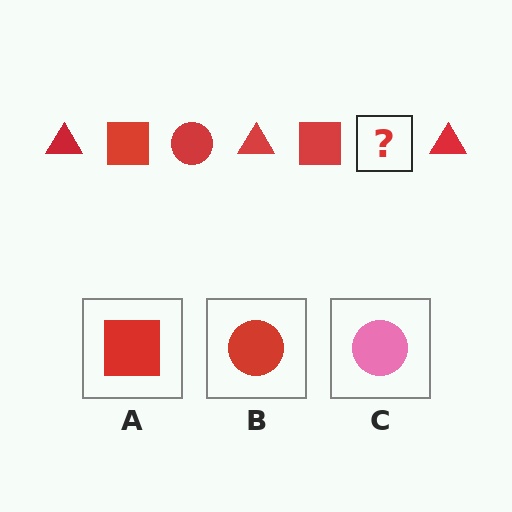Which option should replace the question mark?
Option B.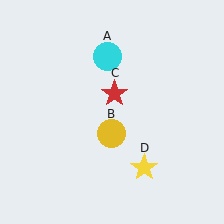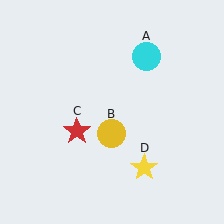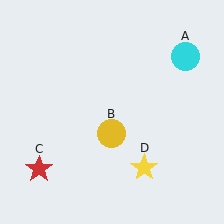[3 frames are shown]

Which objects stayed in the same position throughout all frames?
Yellow circle (object B) and yellow star (object D) remained stationary.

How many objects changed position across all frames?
2 objects changed position: cyan circle (object A), red star (object C).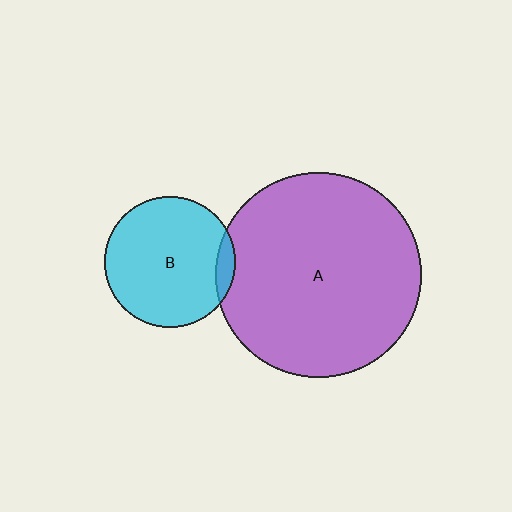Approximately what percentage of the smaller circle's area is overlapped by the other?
Approximately 10%.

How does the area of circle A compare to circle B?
Approximately 2.5 times.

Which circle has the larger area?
Circle A (purple).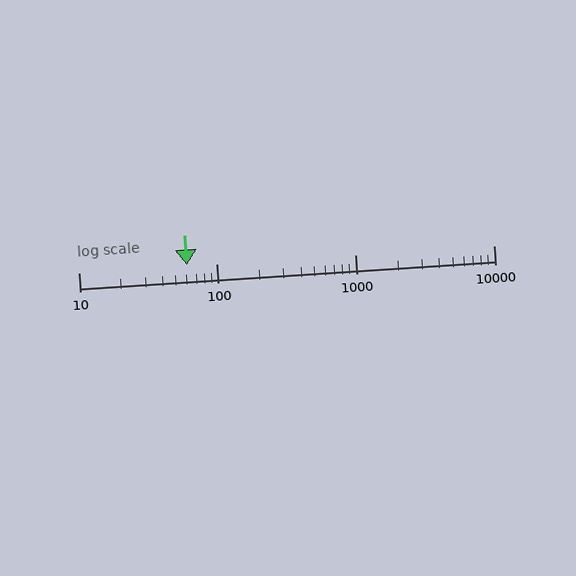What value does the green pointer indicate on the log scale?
The pointer indicates approximately 61.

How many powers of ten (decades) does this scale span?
The scale spans 3 decades, from 10 to 10000.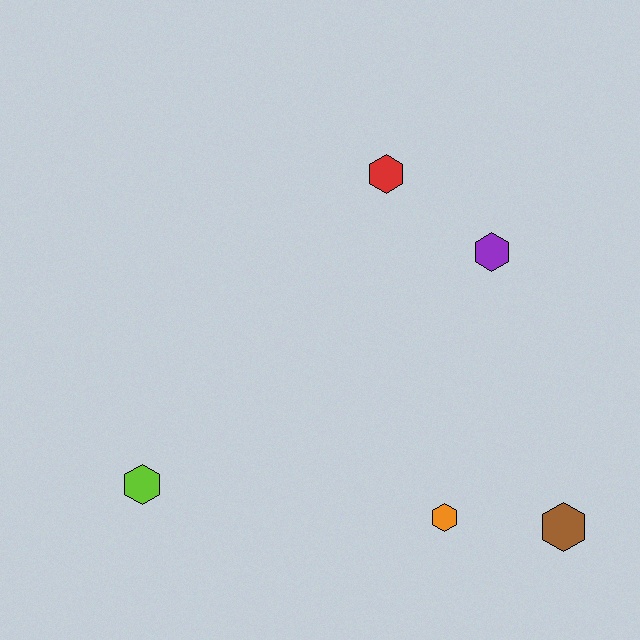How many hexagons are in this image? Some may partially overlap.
There are 5 hexagons.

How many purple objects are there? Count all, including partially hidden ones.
There is 1 purple object.